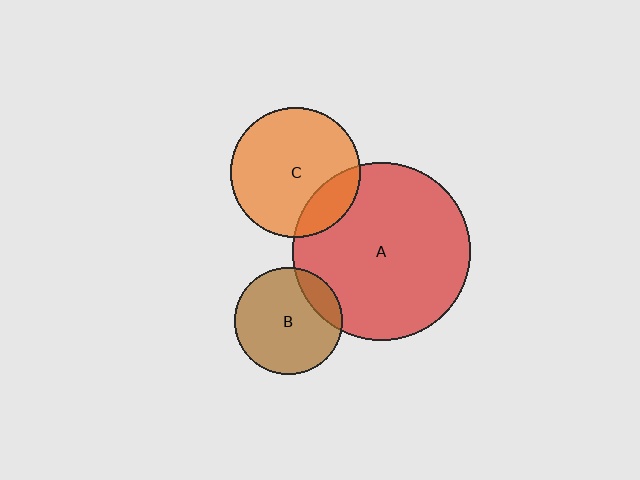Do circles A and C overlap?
Yes.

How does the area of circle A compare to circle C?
Approximately 1.9 times.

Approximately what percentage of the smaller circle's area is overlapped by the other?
Approximately 20%.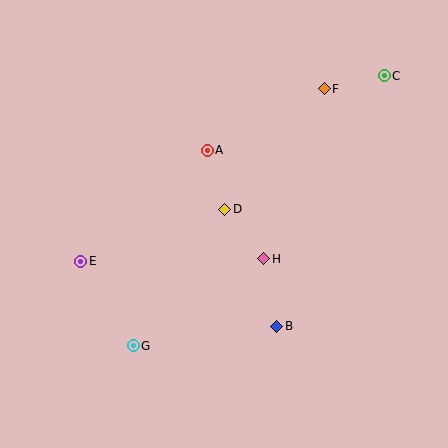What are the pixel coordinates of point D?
Point D is at (225, 209).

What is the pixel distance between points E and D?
The distance between E and D is 153 pixels.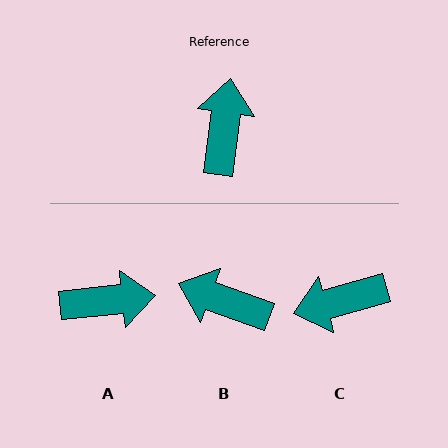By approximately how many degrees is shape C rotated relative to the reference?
Approximately 113 degrees counter-clockwise.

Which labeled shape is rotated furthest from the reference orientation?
C, about 113 degrees away.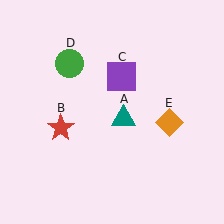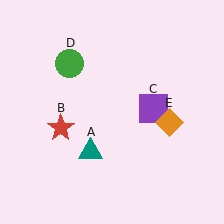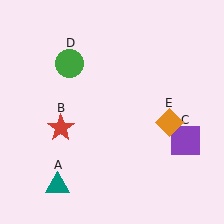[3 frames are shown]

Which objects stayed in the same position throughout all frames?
Red star (object B) and green circle (object D) and orange diamond (object E) remained stationary.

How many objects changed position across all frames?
2 objects changed position: teal triangle (object A), purple square (object C).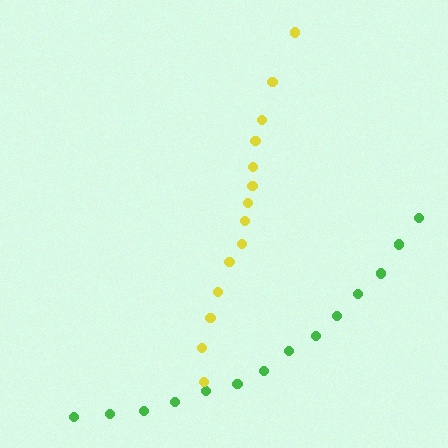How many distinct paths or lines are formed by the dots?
There are 2 distinct paths.